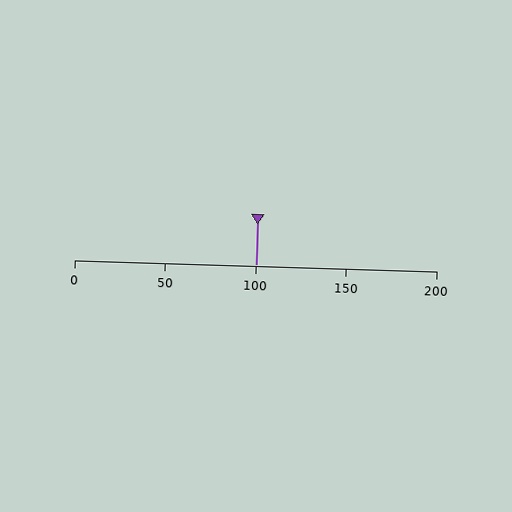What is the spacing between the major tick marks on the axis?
The major ticks are spaced 50 apart.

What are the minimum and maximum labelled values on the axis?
The axis runs from 0 to 200.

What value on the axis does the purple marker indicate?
The marker indicates approximately 100.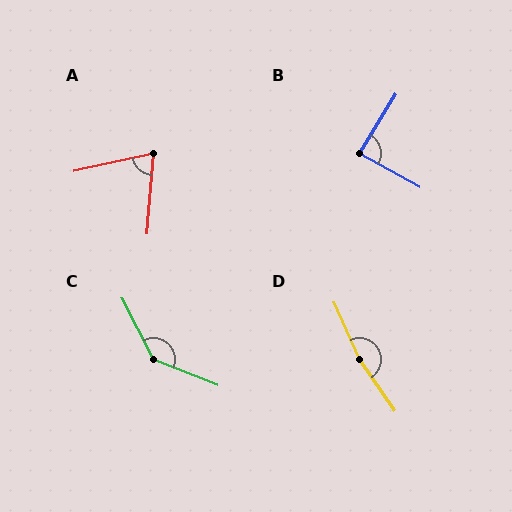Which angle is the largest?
D, at approximately 170 degrees.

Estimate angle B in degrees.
Approximately 87 degrees.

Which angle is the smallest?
A, at approximately 73 degrees.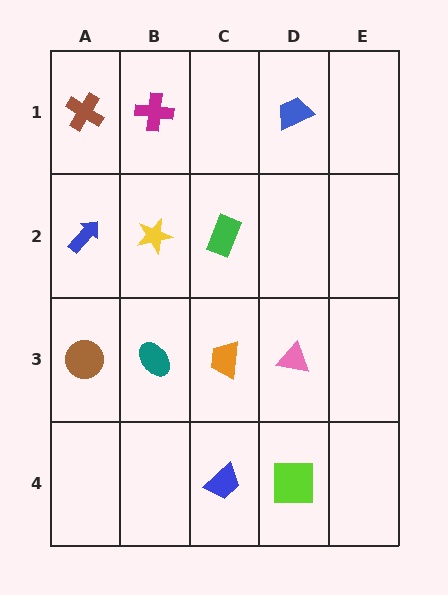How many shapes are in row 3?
4 shapes.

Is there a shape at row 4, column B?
No, that cell is empty.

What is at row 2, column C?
A green rectangle.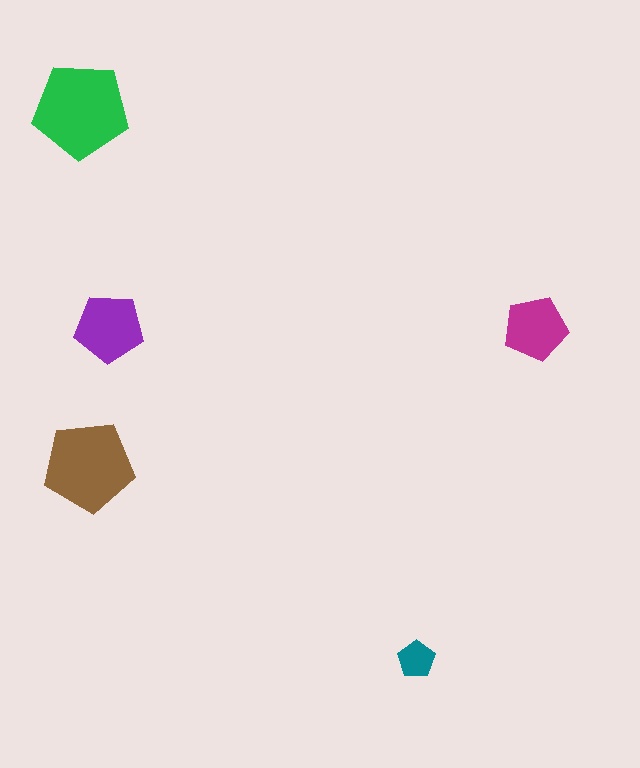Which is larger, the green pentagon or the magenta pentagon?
The green one.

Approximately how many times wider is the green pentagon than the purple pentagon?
About 1.5 times wider.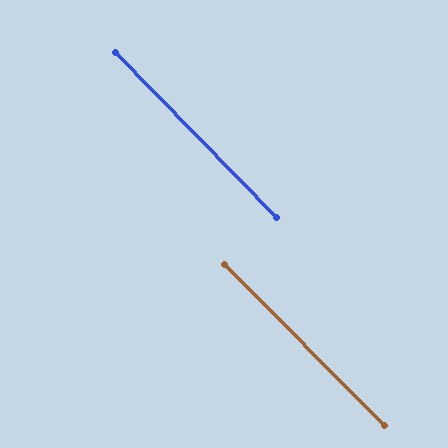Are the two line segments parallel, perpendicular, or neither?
Parallel — their directions differ by only 0.4°.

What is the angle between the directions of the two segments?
Approximately 0 degrees.